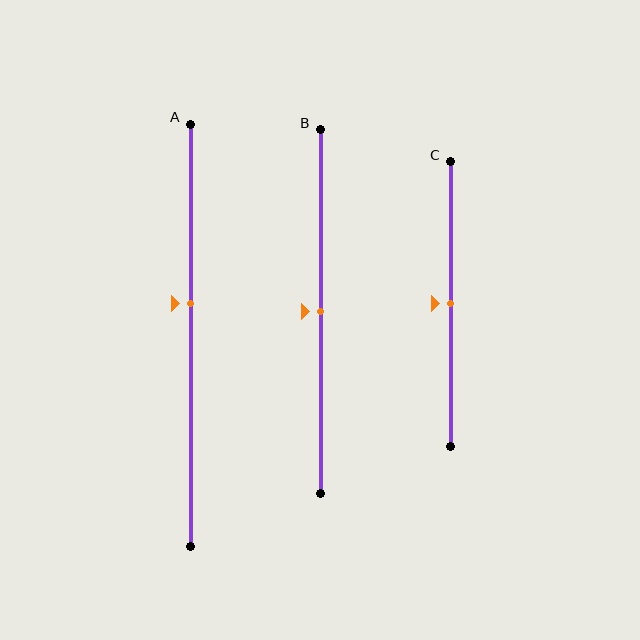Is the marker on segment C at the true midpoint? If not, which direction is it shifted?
Yes, the marker on segment C is at the true midpoint.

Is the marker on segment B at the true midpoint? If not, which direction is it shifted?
Yes, the marker on segment B is at the true midpoint.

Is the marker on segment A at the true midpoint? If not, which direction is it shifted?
No, the marker on segment A is shifted upward by about 8% of the segment length.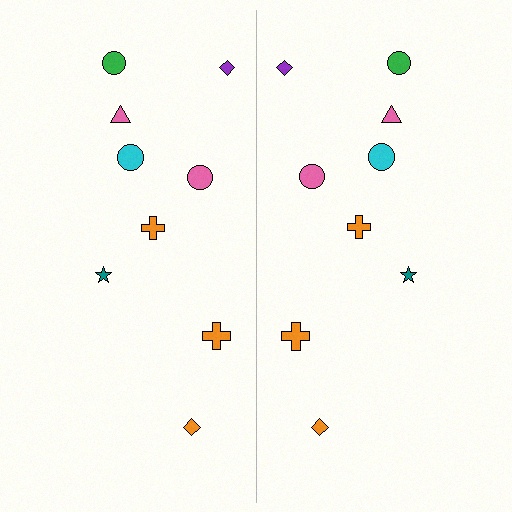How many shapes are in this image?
There are 18 shapes in this image.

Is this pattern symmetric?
Yes, this pattern has bilateral (reflection) symmetry.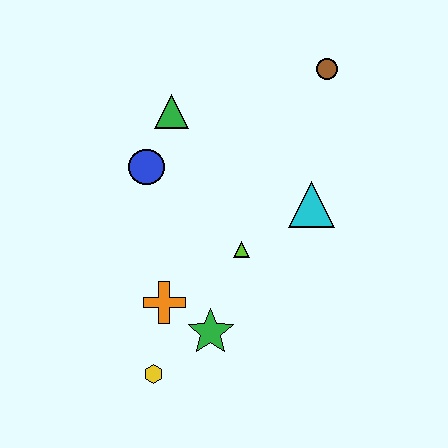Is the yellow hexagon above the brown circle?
No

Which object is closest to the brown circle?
The cyan triangle is closest to the brown circle.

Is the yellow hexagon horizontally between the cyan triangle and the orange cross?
No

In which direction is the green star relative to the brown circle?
The green star is below the brown circle.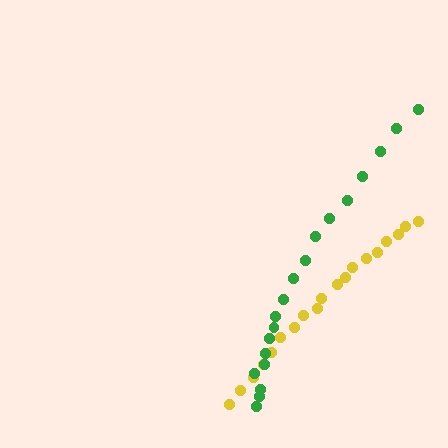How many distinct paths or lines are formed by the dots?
There are 2 distinct paths.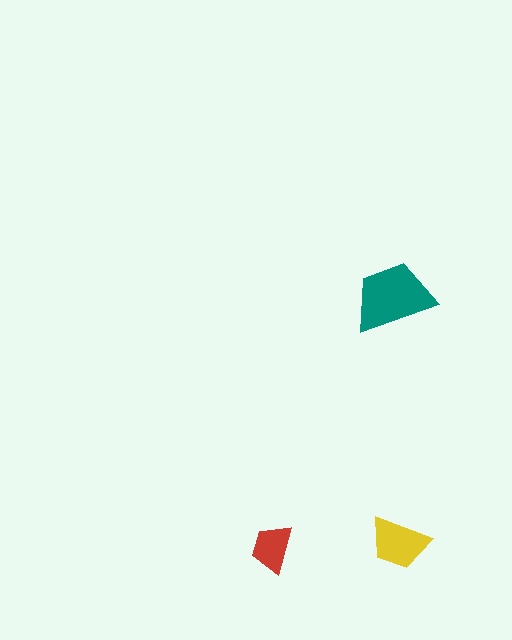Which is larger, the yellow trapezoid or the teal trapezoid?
The teal one.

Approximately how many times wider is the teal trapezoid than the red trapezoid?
About 1.5 times wider.